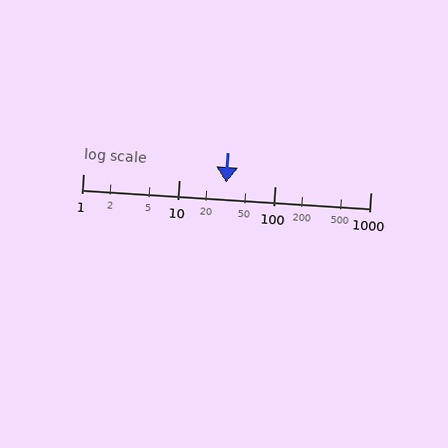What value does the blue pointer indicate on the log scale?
The pointer indicates approximately 31.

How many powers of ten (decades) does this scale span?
The scale spans 3 decades, from 1 to 1000.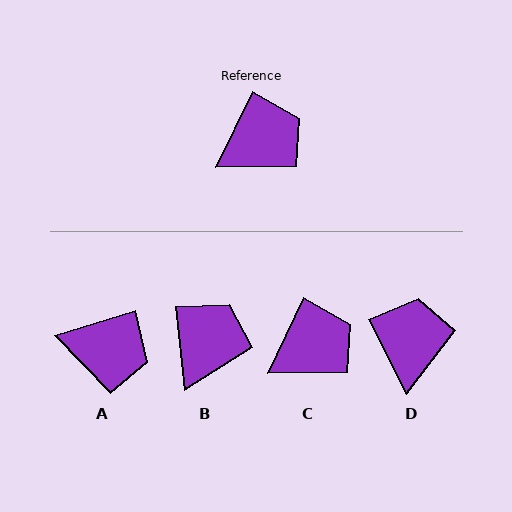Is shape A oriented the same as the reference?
No, it is off by about 47 degrees.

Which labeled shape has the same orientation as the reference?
C.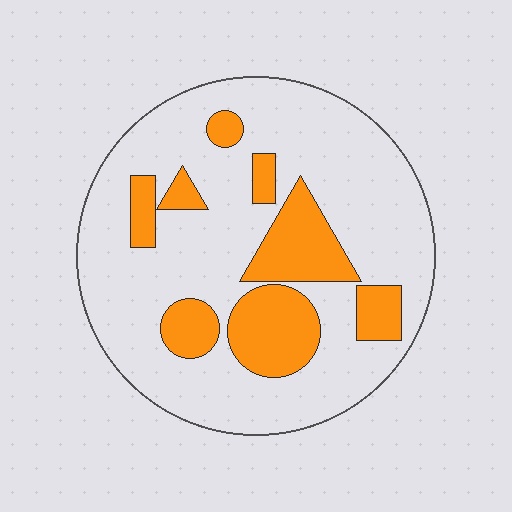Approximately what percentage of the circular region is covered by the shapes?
Approximately 25%.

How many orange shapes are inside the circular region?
8.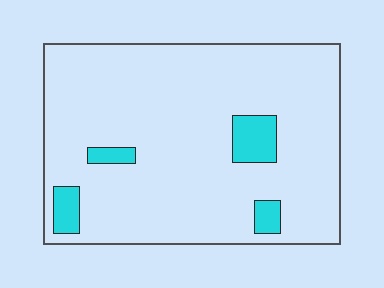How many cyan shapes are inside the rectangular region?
4.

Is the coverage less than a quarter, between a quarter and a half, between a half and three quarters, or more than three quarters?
Less than a quarter.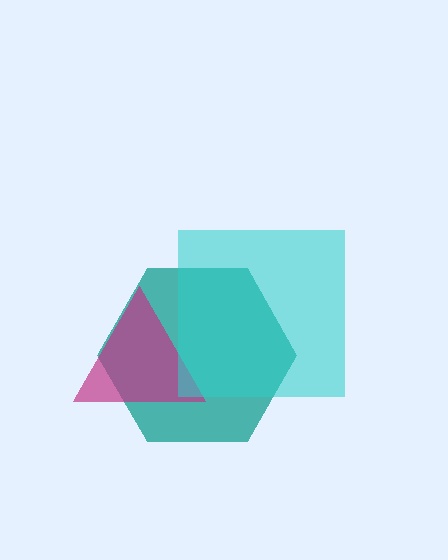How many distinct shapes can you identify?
There are 3 distinct shapes: a teal hexagon, a magenta triangle, a cyan square.